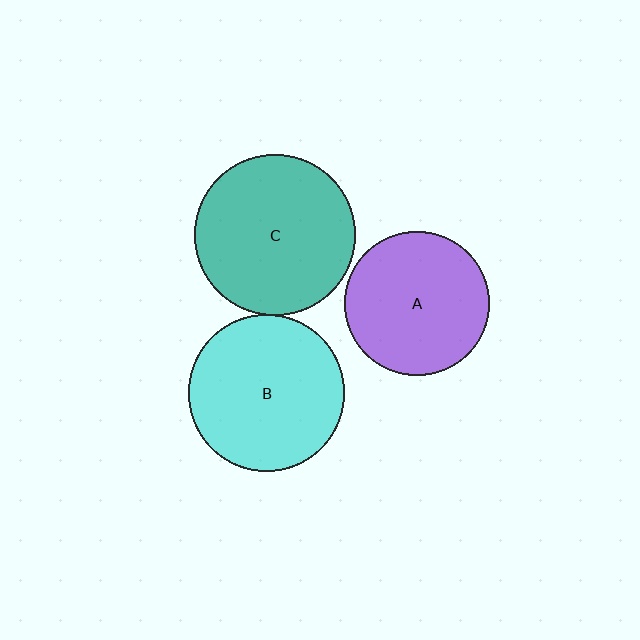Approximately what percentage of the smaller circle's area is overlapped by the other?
Approximately 5%.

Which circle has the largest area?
Circle C (teal).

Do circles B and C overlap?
Yes.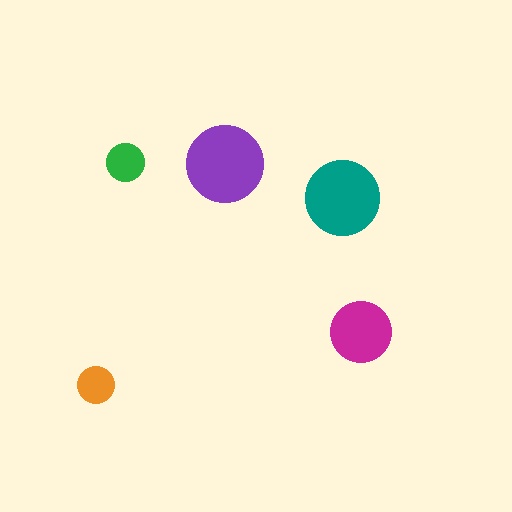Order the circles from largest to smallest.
the purple one, the teal one, the magenta one, the green one, the orange one.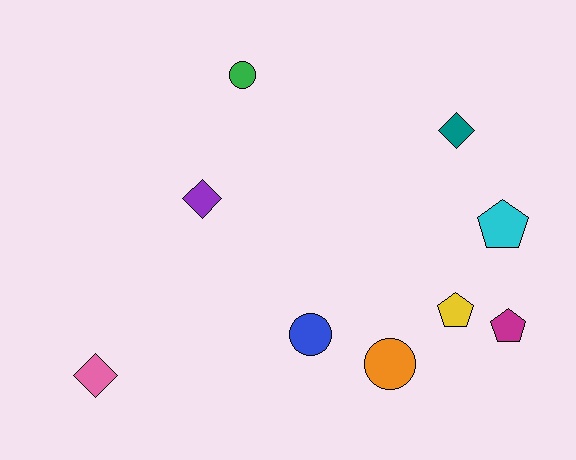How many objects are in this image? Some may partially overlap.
There are 9 objects.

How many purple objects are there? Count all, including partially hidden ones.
There is 1 purple object.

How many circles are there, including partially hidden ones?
There are 3 circles.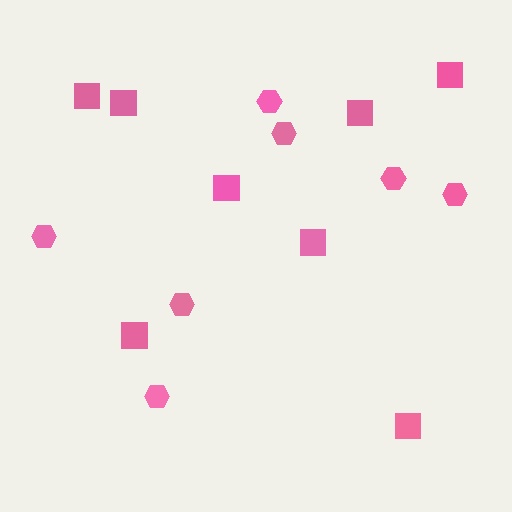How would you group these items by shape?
There are 2 groups: one group of squares (8) and one group of hexagons (7).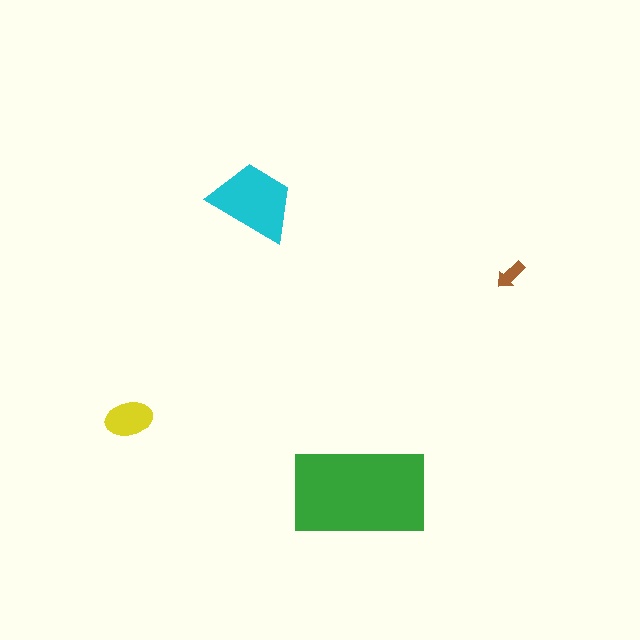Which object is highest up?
The cyan trapezoid is topmost.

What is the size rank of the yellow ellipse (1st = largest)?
3rd.